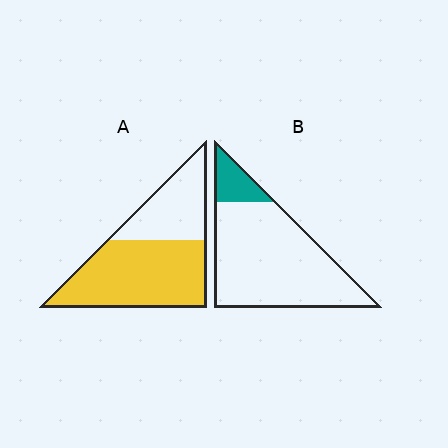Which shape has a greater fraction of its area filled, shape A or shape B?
Shape A.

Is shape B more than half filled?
No.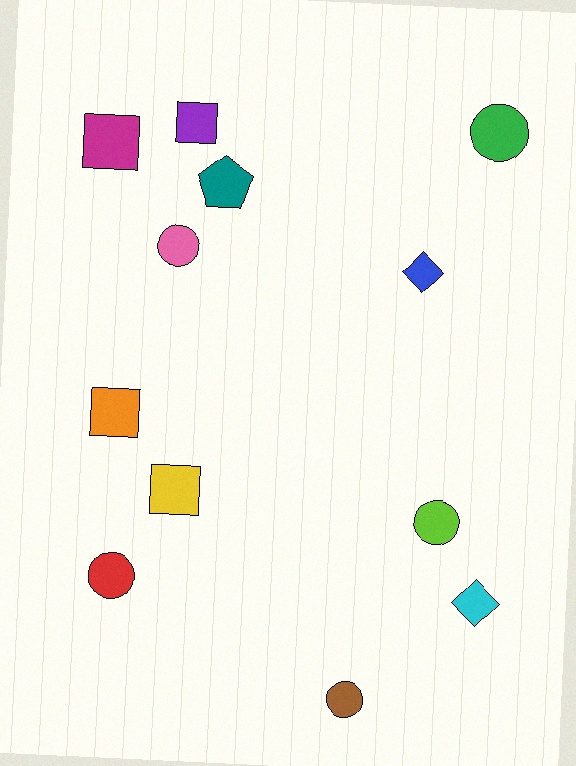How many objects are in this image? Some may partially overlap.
There are 12 objects.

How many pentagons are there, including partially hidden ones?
There is 1 pentagon.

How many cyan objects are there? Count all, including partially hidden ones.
There is 1 cyan object.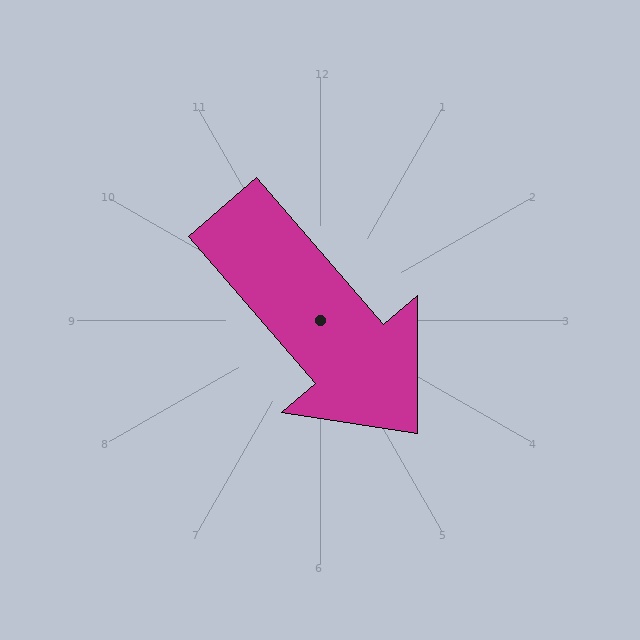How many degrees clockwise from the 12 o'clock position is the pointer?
Approximately 139 degrees.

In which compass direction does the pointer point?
Southeast.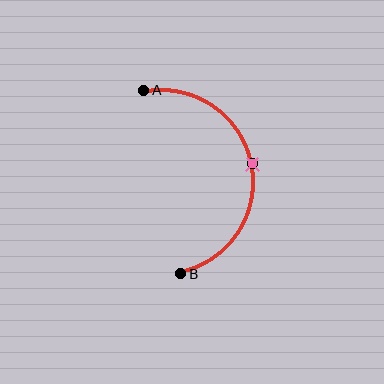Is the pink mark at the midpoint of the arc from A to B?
Yes. The pink mark lies on the arc at equal arc-length from both A and B — it is the arc midpoint.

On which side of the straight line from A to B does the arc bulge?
The arc bulges to the right of the straight line connecting A and B.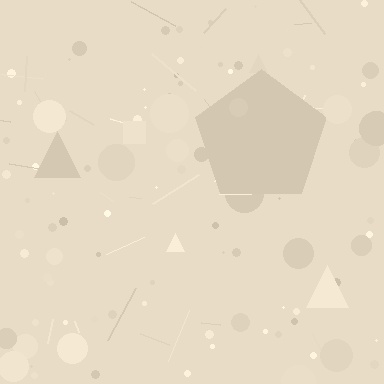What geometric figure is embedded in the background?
A pentagon is embedded in the background.